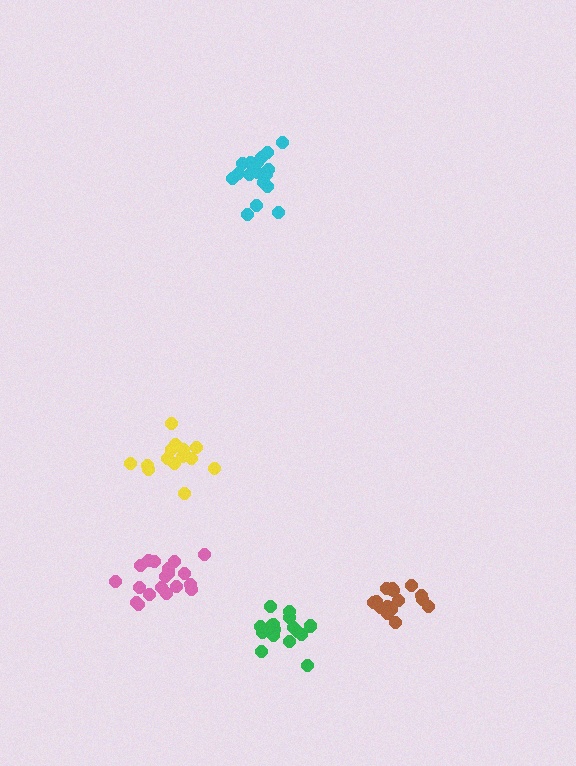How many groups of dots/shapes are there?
There are 5 groups.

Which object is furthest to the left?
The pink cluster is leftmost.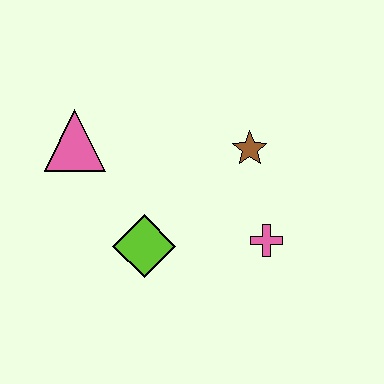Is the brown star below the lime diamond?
No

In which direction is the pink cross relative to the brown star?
The pink cross is below the brown star.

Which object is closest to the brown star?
The pink cross is closest to the brown star.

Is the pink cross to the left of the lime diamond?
No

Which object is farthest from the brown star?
The pink triangle is farthest from the brown star.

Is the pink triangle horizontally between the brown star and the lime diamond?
No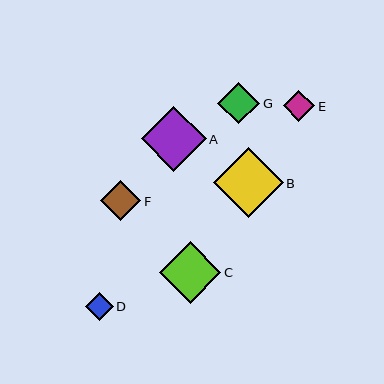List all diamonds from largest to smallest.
From largest to smallest: B, A, C, G, F, E, D.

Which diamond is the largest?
Diamond B is the largest with a size of approximately 70 pixels.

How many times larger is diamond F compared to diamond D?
Diamond F is approximately 1.5 times the size of diamond D.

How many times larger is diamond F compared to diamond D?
Diamond F is approximately 1.5 times the size of diamond D.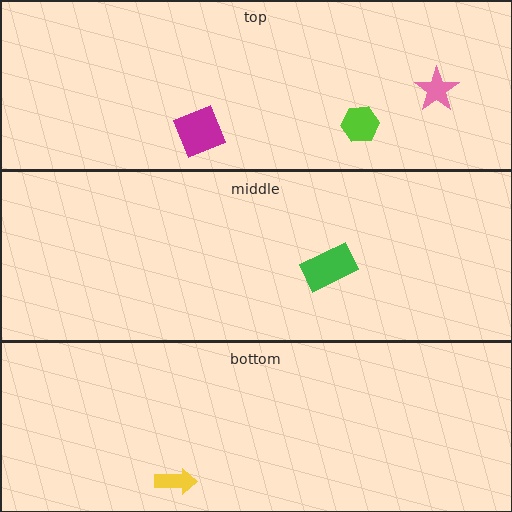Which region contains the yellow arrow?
The bottom region.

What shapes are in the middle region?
The green rectangle.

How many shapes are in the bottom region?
1.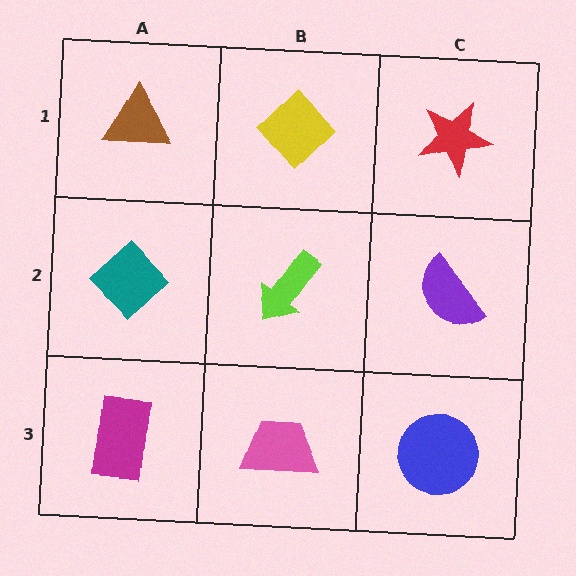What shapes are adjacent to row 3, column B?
A lime arrow (row 2, column B), a magenta rectangle (row 3, column A), a blue circle (row 3, column C).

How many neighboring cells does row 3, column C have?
2.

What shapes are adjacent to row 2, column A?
A brown triangle (row 1, column A), a magenta rectangle (row 3, column A), a lime arrow (row 2, column B).